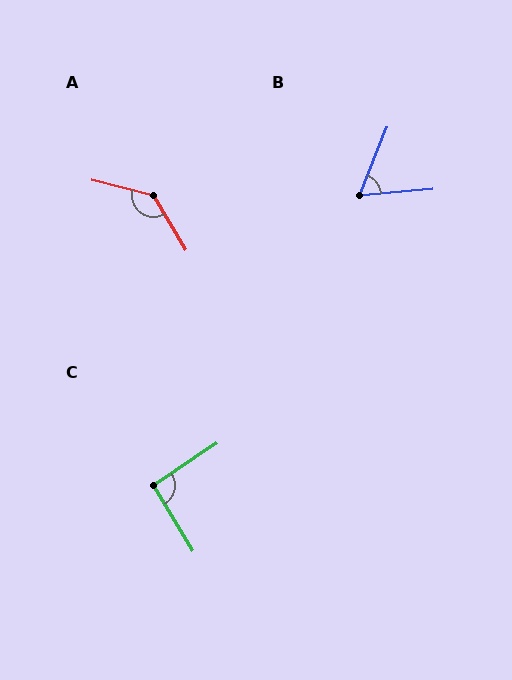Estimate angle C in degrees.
Approximately 92 degrees.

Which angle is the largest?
A, at approximately 135 degrees.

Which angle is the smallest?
B, at approximately 64 degrees.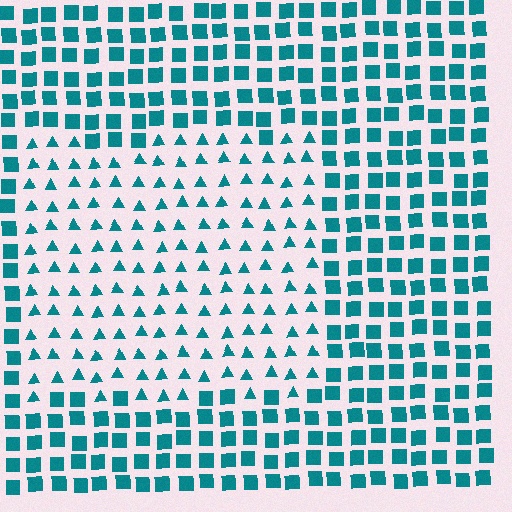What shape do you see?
I see a rectangle.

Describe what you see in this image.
The image is filled with small teal elements arranged in a uniform grid. A rectangle-shaped region contains triangles, while the surrounding area contains squares. The boundary is defined purely by the change in element shape.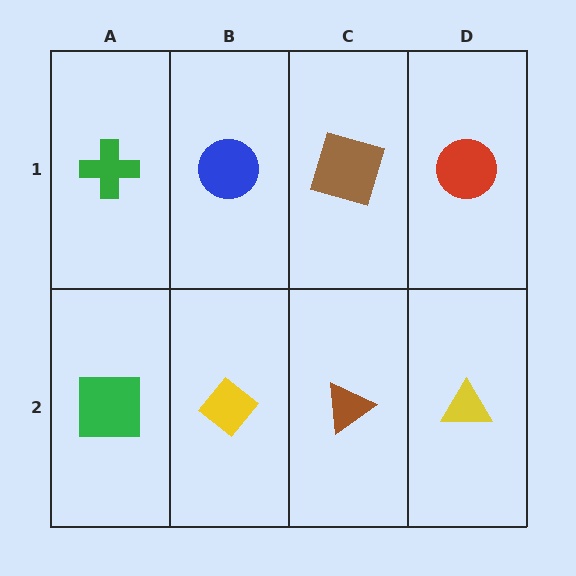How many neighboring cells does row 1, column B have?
3.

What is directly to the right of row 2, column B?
A brown triangle.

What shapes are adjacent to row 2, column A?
A green cross (row 1, column A), a yellow diamond (row 2, column B).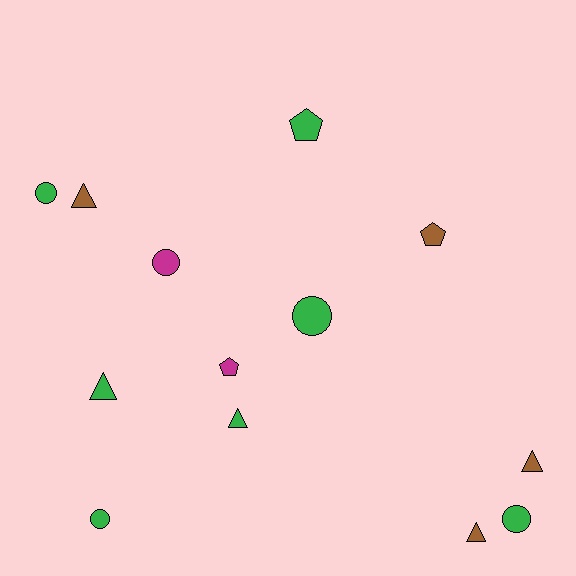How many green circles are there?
There are 4 green circles.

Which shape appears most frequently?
Triangle, with 5 objects.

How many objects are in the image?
There are 13 objects.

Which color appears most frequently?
Green, with 7 objects.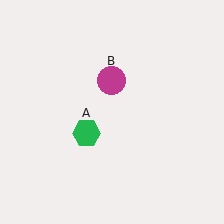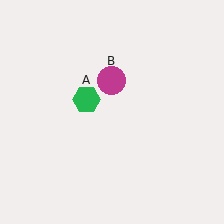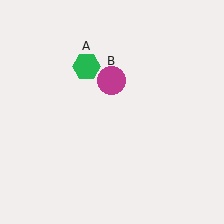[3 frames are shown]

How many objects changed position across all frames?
1 object changed position: green hexagon (object A).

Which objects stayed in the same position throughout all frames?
Magenta circle (object B) remained stationary.